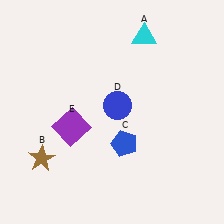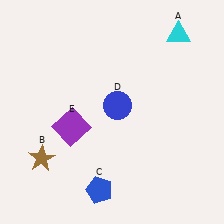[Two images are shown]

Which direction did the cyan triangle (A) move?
The cyan triangle (A) moved right.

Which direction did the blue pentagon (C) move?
The blue pentagon (C) moved down.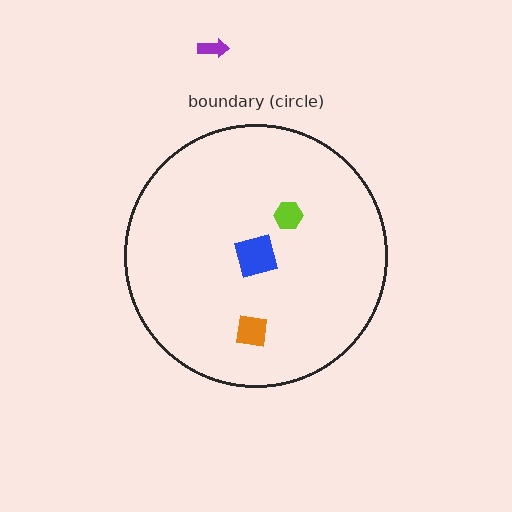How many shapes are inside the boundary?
3 inside, 1 outside.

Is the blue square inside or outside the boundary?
Inside.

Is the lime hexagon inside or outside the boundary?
Inside.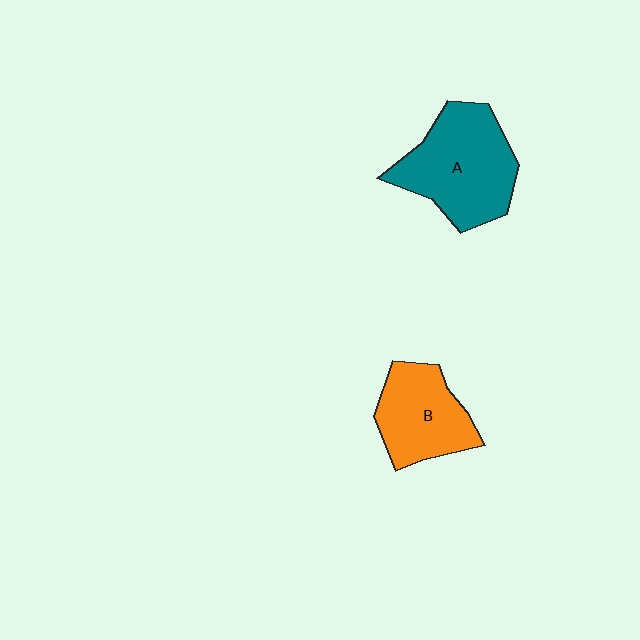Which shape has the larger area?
Shape A (teal).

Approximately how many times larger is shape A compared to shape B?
Approximately 1.4 times.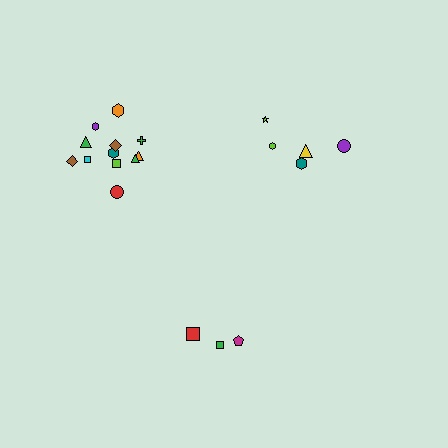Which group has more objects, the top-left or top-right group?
The top-left group.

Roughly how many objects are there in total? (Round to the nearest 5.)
Roughly 20 objects in total.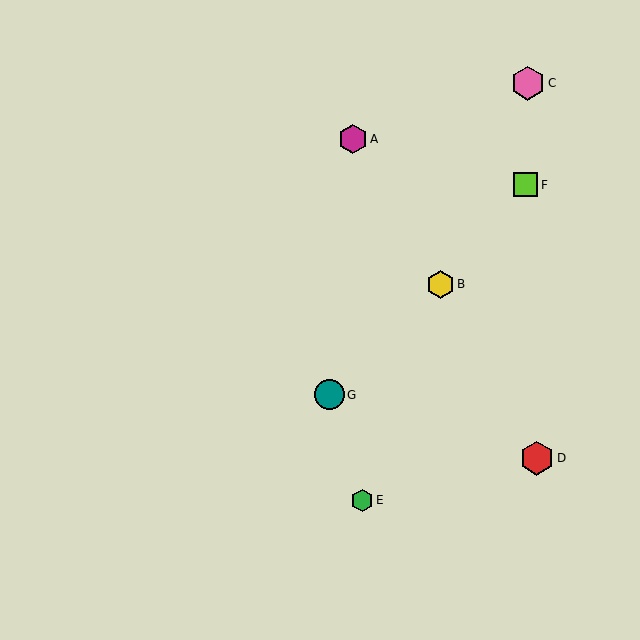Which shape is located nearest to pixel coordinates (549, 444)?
The red hexagon (labeled D) at (537, 458) is nearest to that location.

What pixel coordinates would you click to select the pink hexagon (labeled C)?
Click at (528, 83) to select the pink hexagon C.